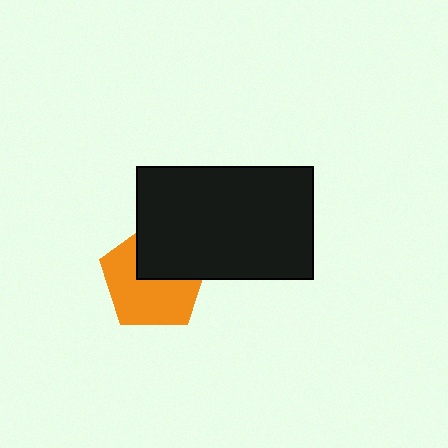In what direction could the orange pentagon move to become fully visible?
The orange pentagon could move toward the lower-left. That would shift it out from behind the black rectangle entirely.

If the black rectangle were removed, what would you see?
You would see the complete orange pentagon.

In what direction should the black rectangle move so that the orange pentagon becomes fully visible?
The black rectangle should move toward the upper-right. That is the shortest direction to clear the overlap and leave the orange pentagon fully visible.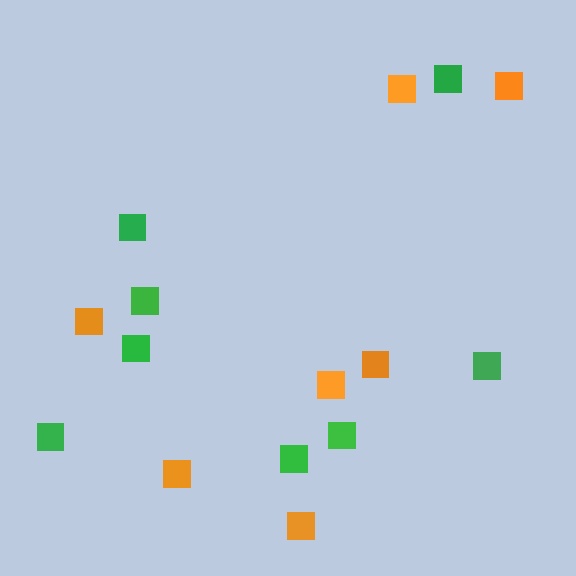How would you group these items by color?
There are 2 groups: one group of green squares (8) and one group of orange squares (7).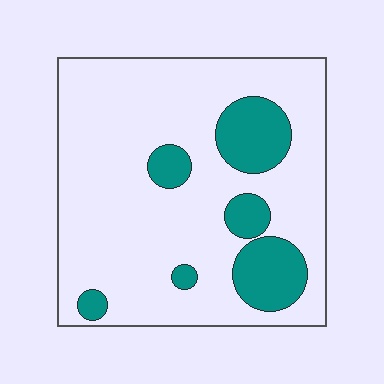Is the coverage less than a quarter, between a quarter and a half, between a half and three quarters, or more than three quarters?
Less than a quarter.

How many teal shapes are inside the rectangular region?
6.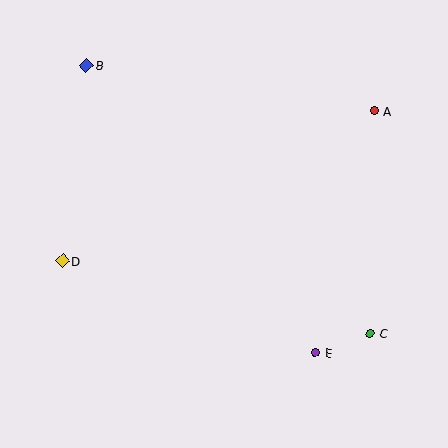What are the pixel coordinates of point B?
Point B is at (86, 66).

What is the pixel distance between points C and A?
The distance between C and A is 223 pixels.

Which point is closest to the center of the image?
Point E at (316, 353) is closest to the center.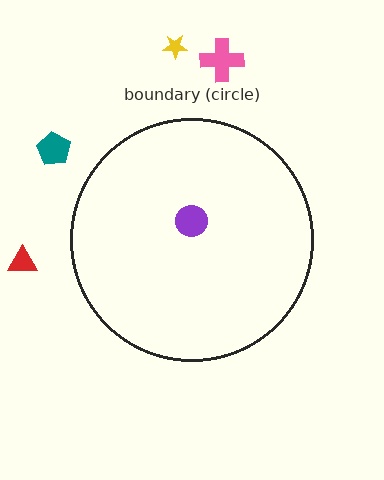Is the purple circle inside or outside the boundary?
Inside.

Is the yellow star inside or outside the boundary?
Outside.